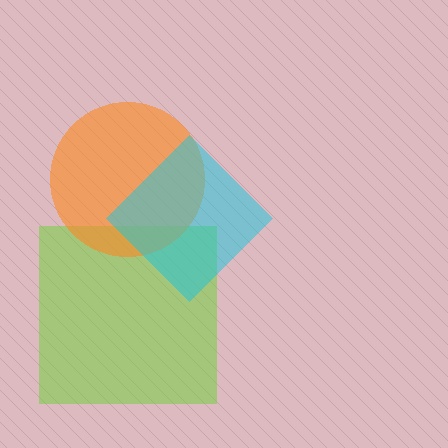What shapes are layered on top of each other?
The layered shapes are: a lime square, an orange circle, a cyan diamond.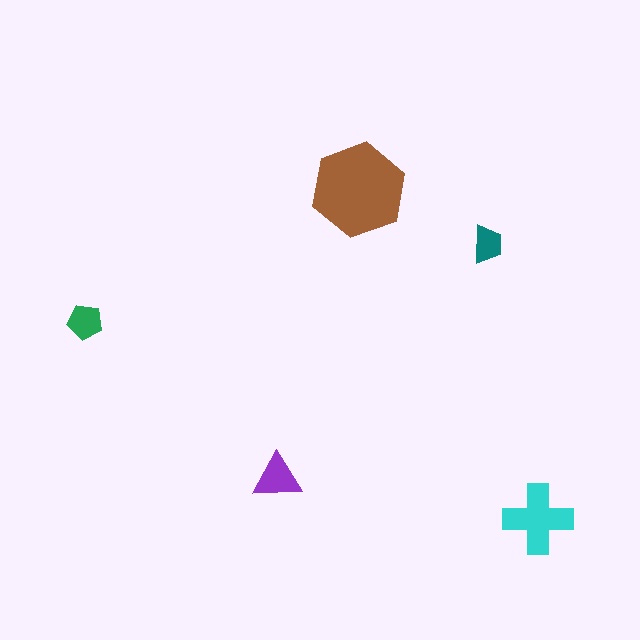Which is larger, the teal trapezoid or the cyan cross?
The cyan cross.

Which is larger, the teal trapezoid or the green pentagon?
The green pentagon.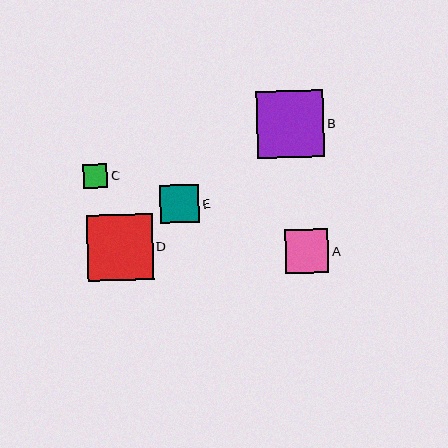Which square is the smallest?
Square C is the smallest with a size of approximately 24 pixels.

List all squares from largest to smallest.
From largest to smallest: B, D, A, E, C.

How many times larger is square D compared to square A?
Square D is approximately 1.5 times the size of square A.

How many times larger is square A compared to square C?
Square A is approximately 1.8 times the size of square C.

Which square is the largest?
Square B is the largest with a size of approximately 67 pixels.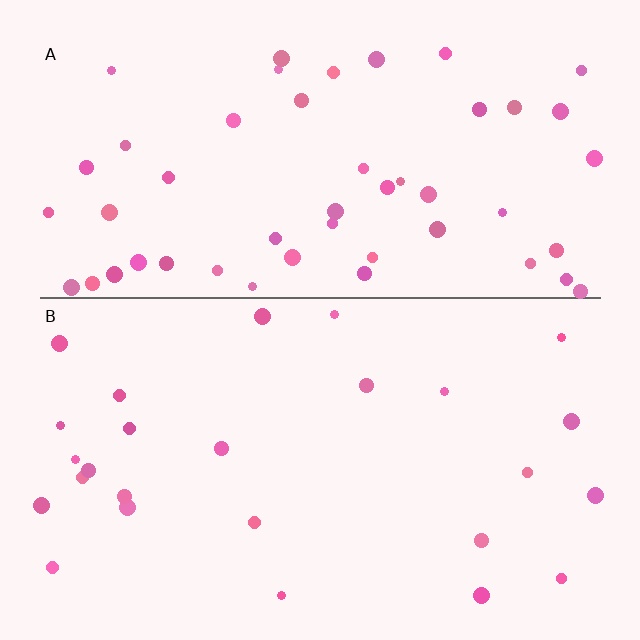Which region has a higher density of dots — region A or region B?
A (the top).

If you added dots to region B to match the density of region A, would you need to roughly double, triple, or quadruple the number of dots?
Approximately double.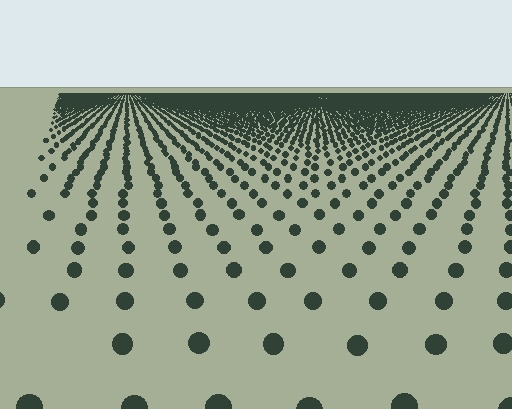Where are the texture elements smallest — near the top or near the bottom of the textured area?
Near the top.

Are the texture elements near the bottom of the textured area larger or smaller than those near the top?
Larger. Near the bottom, elements are closer to the viewer and appear at a bigger on-screen size.